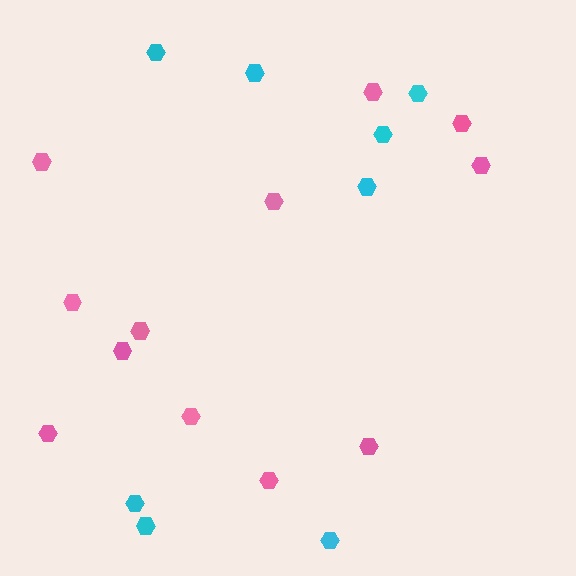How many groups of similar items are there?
There are 2 groups: one group of cyan hexagons (8) and one group of pink hexagons (12).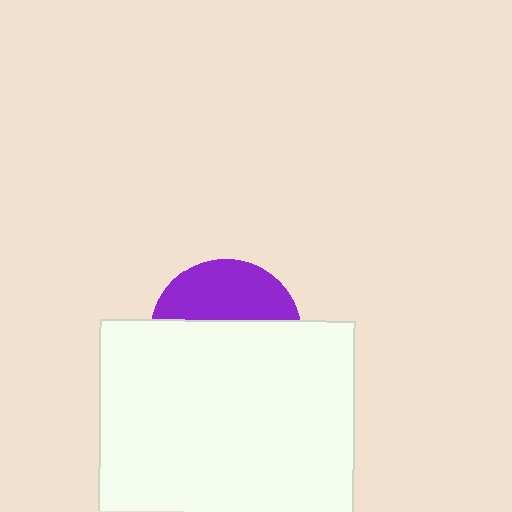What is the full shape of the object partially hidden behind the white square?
The partially hidden object is a purple circle.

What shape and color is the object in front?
The object in front is a white square.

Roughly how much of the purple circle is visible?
A small part of it is visible (roughly 37%).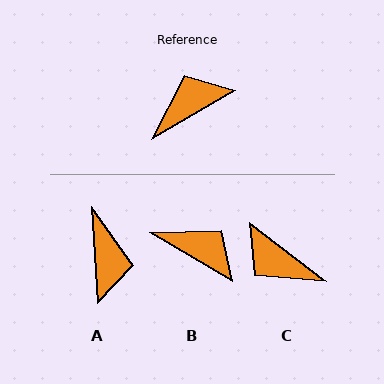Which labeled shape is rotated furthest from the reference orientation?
A, about 117 degrees away.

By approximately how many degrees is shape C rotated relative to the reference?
Approximately 112 degrees counter-clockwise.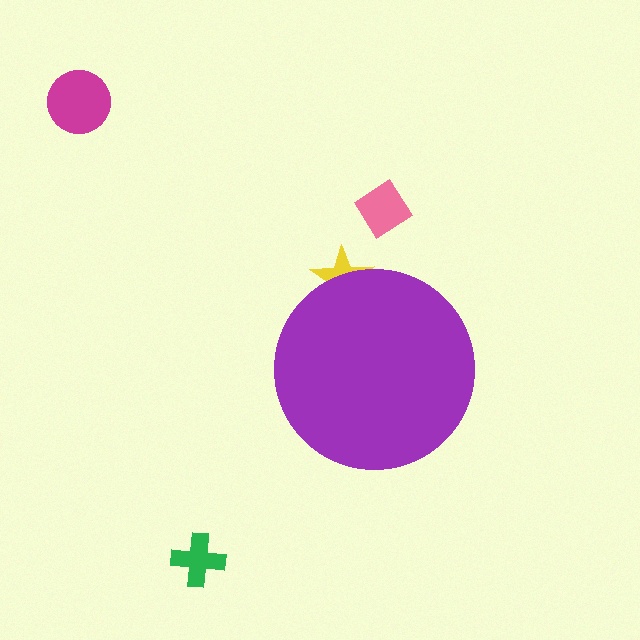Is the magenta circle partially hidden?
No, the magenta circle is fully visible.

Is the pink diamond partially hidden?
No, the pink diamond is fully visible.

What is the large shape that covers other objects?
A purple circle.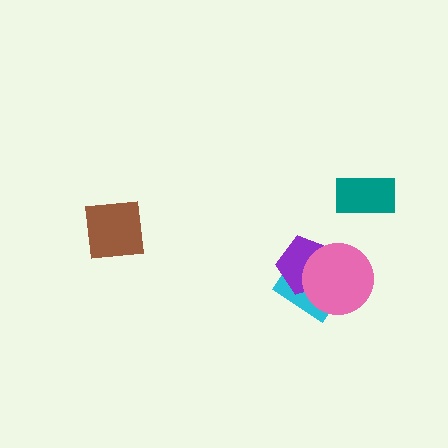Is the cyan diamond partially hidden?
Yes, it is partially covered by another shape.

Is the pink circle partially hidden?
No, no other shape covers it.